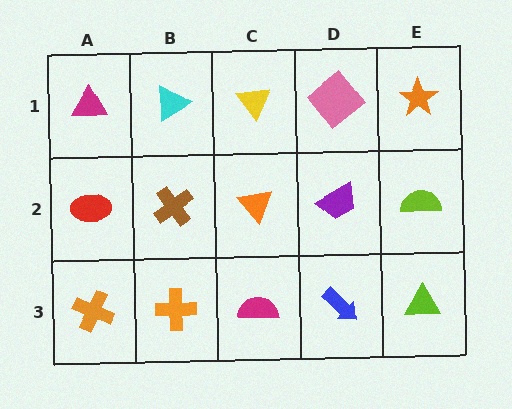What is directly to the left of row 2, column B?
A red ellipse.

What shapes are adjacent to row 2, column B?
A cyan triangle (row 1, column B), an orange cross (row 3, column B), a red ellipse (row 2, column A), an orange triangle (row 2, column C).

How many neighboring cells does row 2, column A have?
3.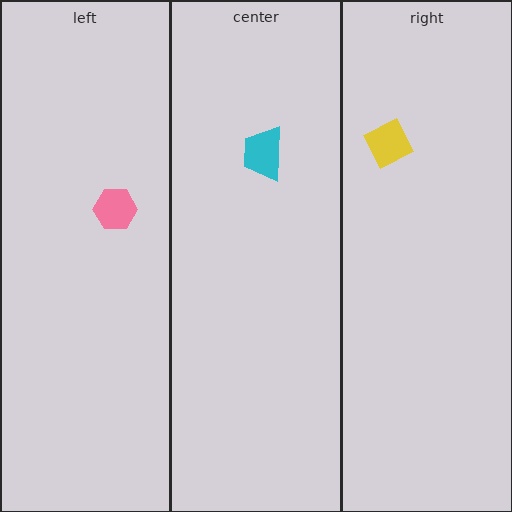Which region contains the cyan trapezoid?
The center region.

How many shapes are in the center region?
1.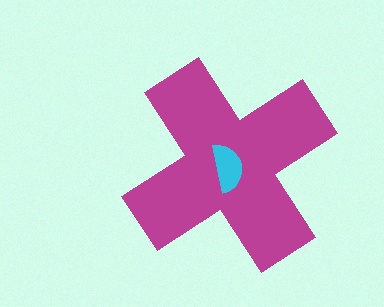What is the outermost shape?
The magenta cross.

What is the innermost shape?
The cyan semicircle.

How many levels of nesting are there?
2.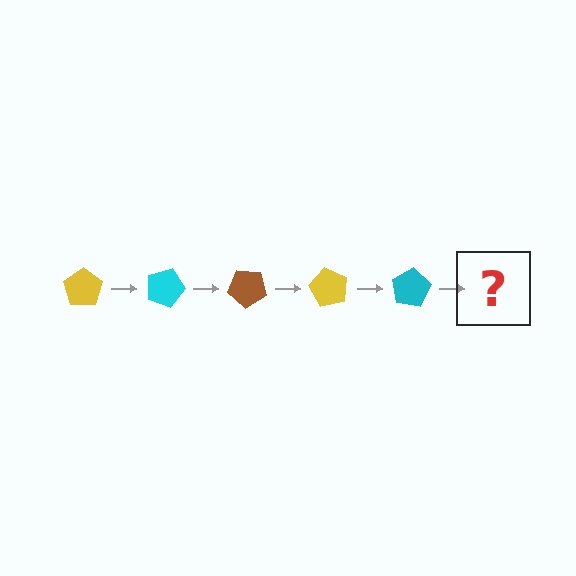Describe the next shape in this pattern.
It should be a brown pentagon, rotated 100 degrees from the start.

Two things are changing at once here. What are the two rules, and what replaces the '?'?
The two rules are that it rotates 20 degrees each step and the color cycles through yellow, cyan, and brown. The '?' should be a brown pentagon, rotated 100 degrees from the start.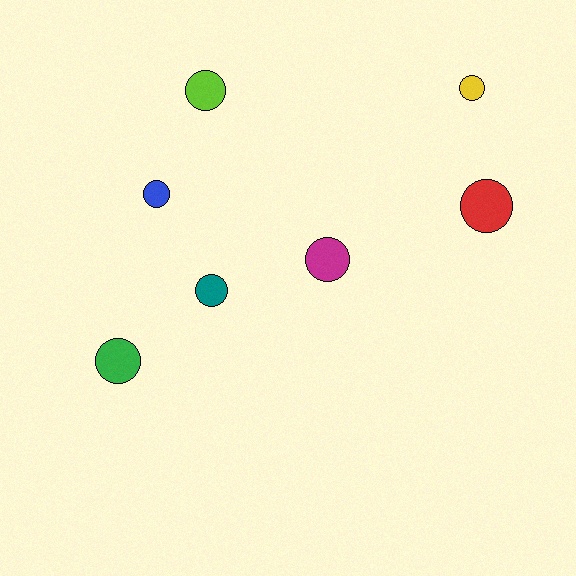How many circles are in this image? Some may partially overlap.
There are 7 circles.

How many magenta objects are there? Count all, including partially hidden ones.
There is 1 magenta object.